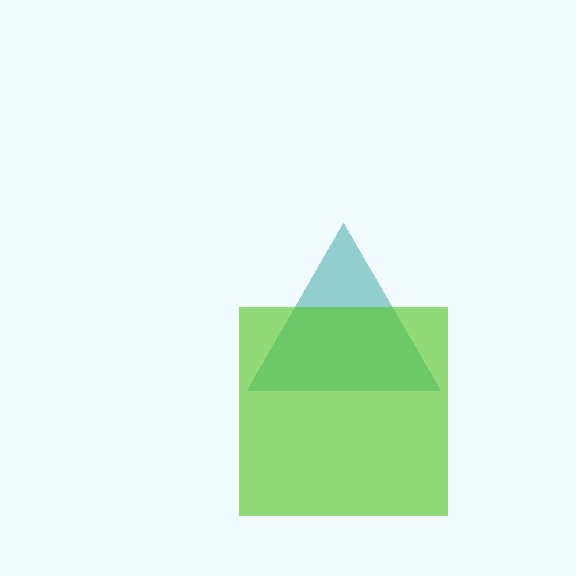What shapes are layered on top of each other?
The layered shapes are: a teal triangle, a lime square.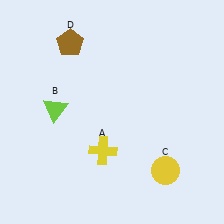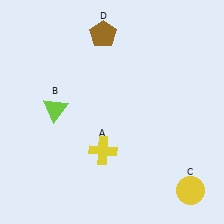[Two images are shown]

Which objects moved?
The objects that moved are: the yellow circle (C), the brown pentagon (D).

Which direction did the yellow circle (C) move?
The yellow circle (C) moved right.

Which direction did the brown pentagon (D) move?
The brown pentagon (D) moved right.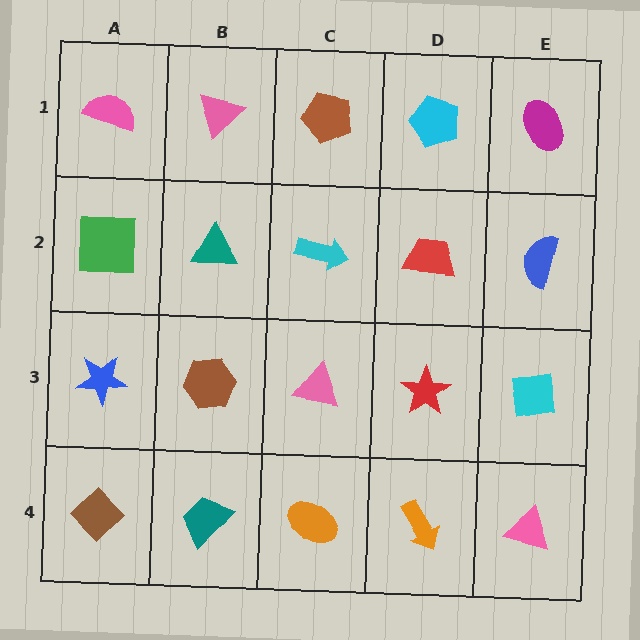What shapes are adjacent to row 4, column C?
A pink triangle (row 3, column C), a teal trapezoid (row 4, column B), an orange arrow (row 4, column D).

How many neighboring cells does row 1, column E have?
2.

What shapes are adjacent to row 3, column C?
A cyan arrow (row 2, column C), an orange ellipse (row 4, column C), a brown hexagon (row 3, column B), a red star (row 3, column D).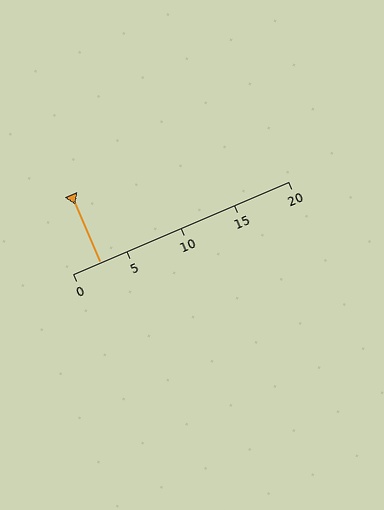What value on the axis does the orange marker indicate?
The marker indicates approximately 2.5.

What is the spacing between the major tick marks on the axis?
The major ticks are spaced 5 apart.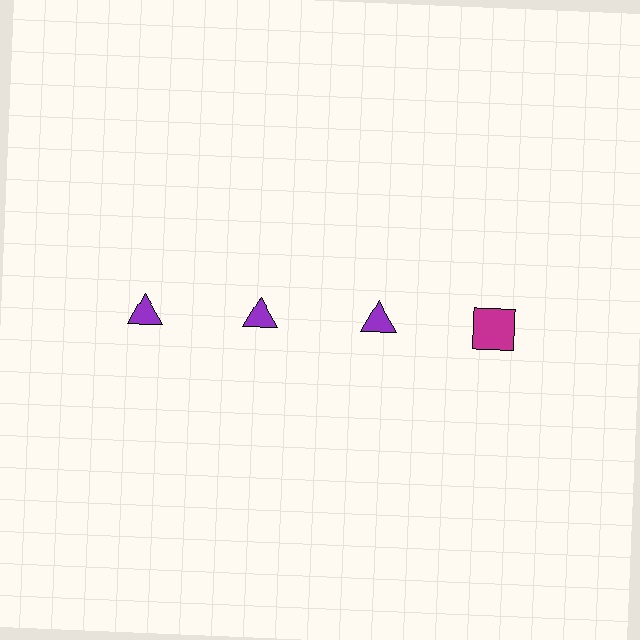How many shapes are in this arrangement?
There are 4 shapes arranged in a grid pattern.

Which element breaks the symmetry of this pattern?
The magenta square in the top row, second from right column breaks the symmetry. All other shapes are purple triangles.